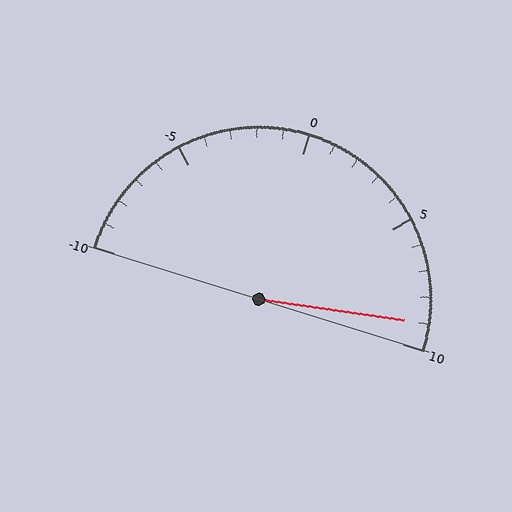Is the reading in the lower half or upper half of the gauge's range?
The reading is in the upper half of the range (-10 to 10).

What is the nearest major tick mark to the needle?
The nearest major tick mark is 10.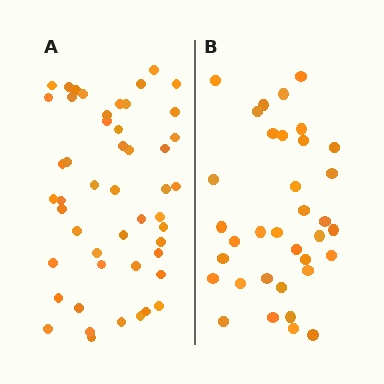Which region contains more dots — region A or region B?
Region A (the left region) has more dots.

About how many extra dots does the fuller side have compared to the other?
Region A has approximately 15 more dots than region B.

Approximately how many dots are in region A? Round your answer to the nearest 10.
About 50 dots. (The exact count is 49, which rounds to 50.)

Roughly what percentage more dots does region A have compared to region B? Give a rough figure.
About 40% more.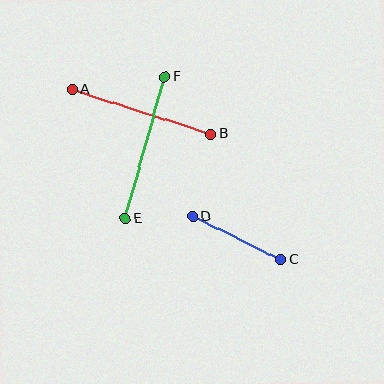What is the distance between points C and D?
The distance is approximately 99 pixels.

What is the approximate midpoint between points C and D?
The midpoint is at approximately (237, 238) pixels.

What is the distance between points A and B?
The distance is approximately 146 pixels.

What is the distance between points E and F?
The distance is approximately 147 pixels.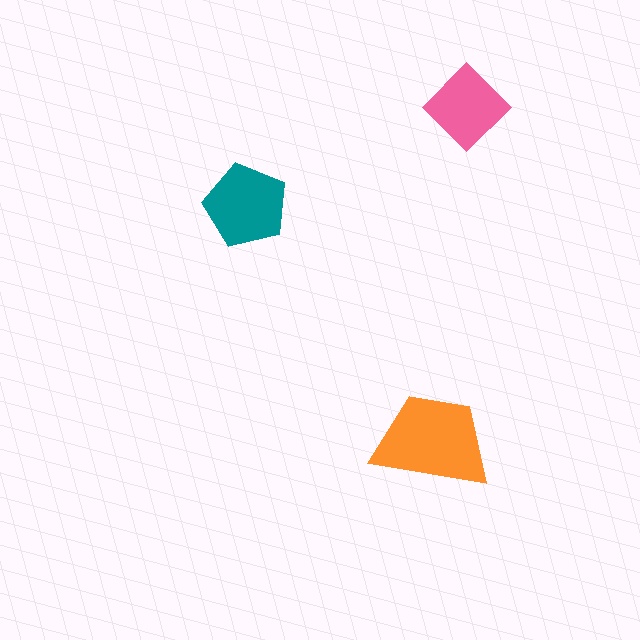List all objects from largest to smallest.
The orange trapezoid, the teal pentagon, the pink diamond.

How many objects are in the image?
There are 3 objects in the image.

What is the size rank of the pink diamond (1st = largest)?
3rd.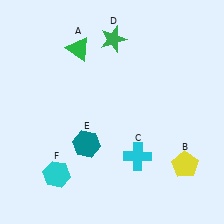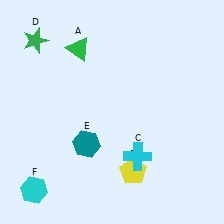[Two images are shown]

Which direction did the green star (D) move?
The green star (D) moved left.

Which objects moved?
The objects that moved are: the yellow pentagon (B), the green star (D), the cyan hexagon (F).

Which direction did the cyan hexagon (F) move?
The cyan hexagon (F) moved left.